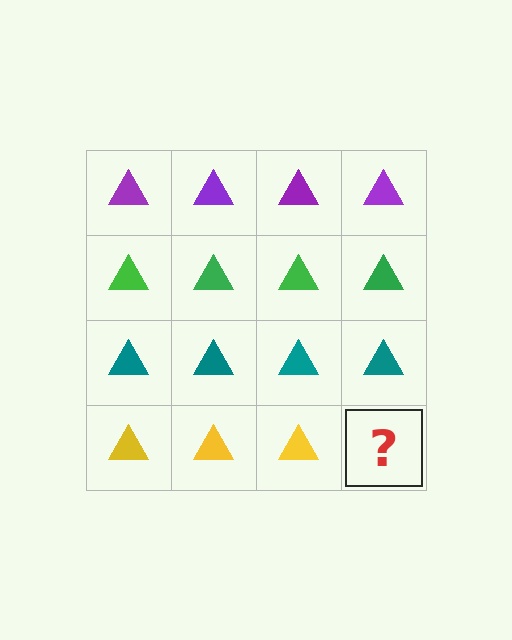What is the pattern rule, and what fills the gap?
The rule is that each row has a consistent color. The gap should be filled with a yellow triangle.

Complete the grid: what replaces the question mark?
The question mark should be replaced with a yellow triangle.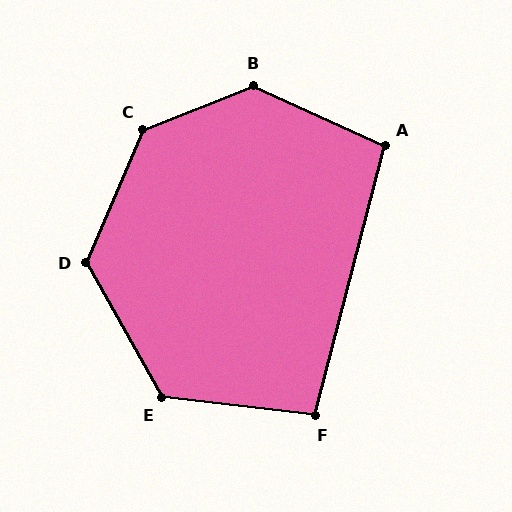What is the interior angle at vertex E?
Approximately 126 degrees (obtuse).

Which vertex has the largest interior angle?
B, at approximately 134 degrees.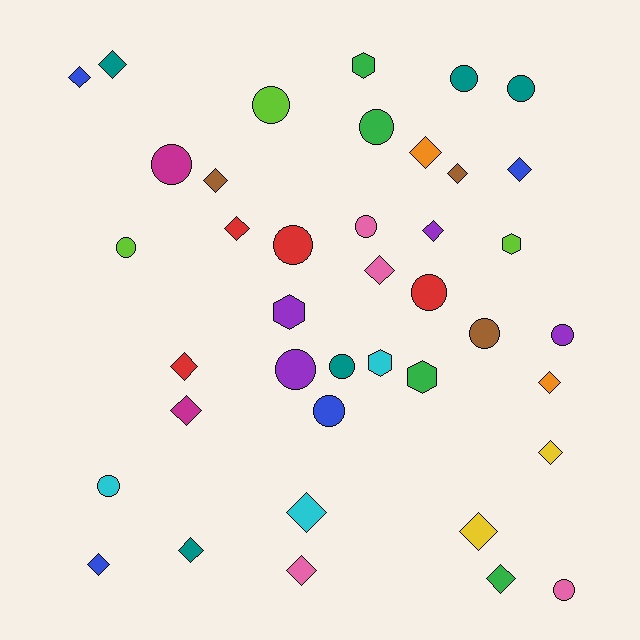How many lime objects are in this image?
There are 3 lime objects.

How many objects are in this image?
There are 40 objects.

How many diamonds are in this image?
There are 19 diamonds.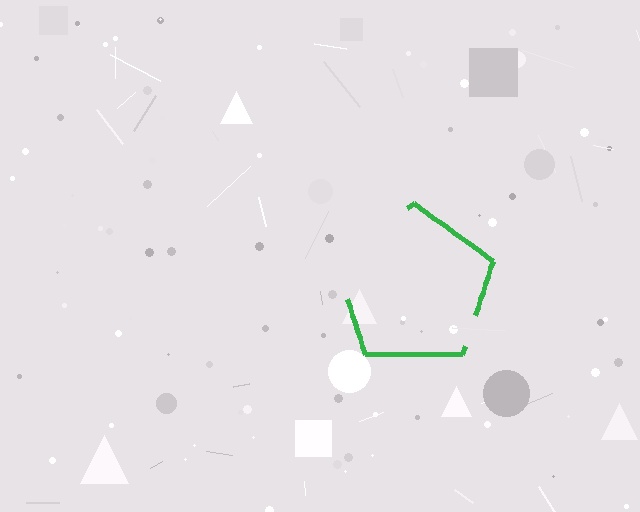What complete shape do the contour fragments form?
The contour fragments form a pentagon.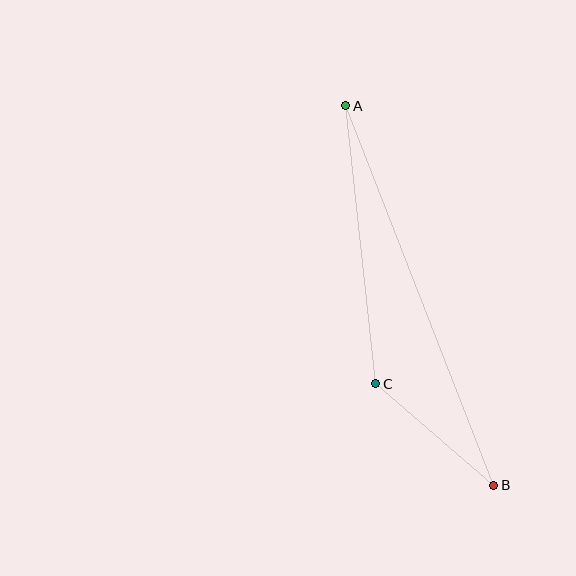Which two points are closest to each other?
Points B and C are closest to each other.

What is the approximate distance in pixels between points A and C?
The distance between A and C is approximately 279 pixels.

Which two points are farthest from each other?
Points A and B are farthest from each other.